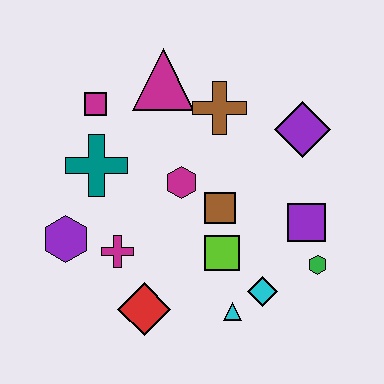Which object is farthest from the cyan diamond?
The magenta square is farthest from the cyan diamond.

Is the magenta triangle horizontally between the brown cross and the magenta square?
Yes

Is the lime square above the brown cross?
No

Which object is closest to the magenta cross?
The purple hexagon is closest to the magenta cross.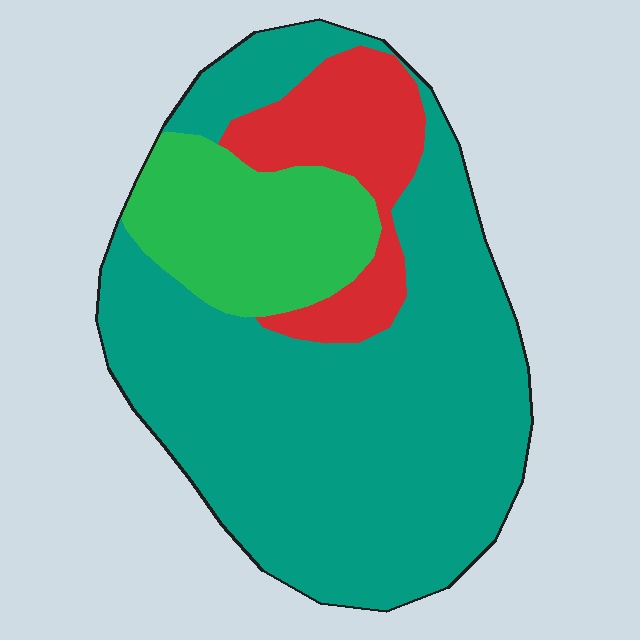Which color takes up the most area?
Teal, at roughly 65%.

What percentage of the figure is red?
Red covers about 15% of the figure.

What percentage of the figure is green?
Green takes up about one sixth (1/6) of the figure.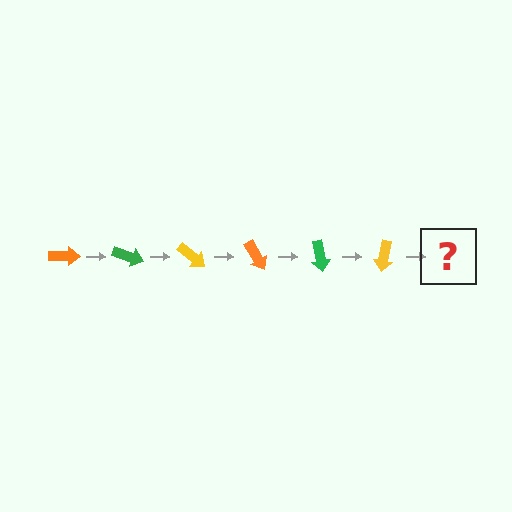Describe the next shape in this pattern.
It should be an orange arrow, rotated 120 degrees from the start.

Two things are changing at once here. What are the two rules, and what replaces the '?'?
The two rules are that it rotates 20 degrees each step and the color cycles through orange, green, and yellow. The '?' should be an orange arrow, rotated 120 degrees from the start.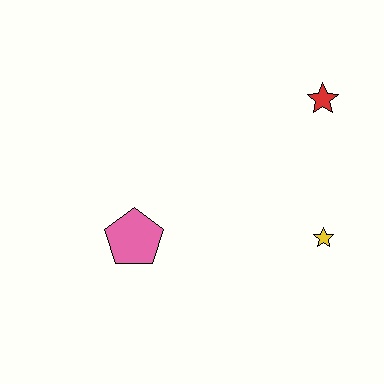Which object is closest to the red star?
The yellow star is closest to the red star.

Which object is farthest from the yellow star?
The pink pentagon is farthest from the yellow star.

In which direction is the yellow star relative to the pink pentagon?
The yellow star is to the right of the pink pentagon.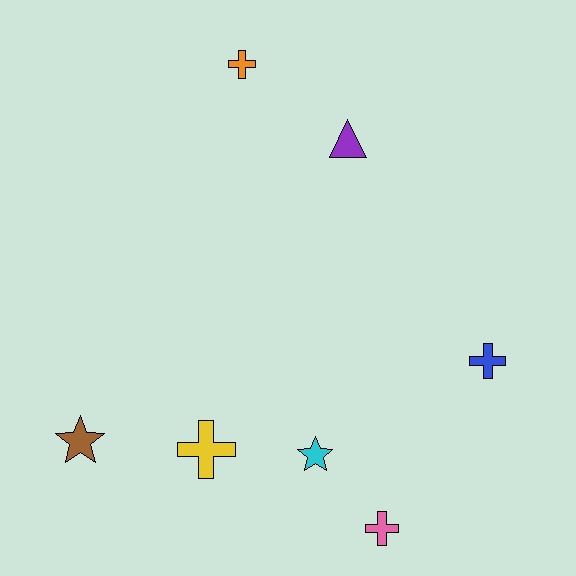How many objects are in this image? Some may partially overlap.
There are 7 objects.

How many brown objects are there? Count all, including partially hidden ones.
There is 1 brown object.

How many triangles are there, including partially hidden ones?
There is 1 triangle.